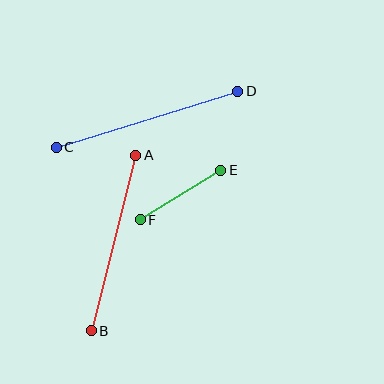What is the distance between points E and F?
The distance is approximately 95 pixels.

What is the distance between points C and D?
The distance is approximately 190 pixels.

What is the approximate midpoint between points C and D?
The midpoint is at approximately (147, 119) pixels.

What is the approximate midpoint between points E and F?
The midpoint is at approximately (180, 195) pixels.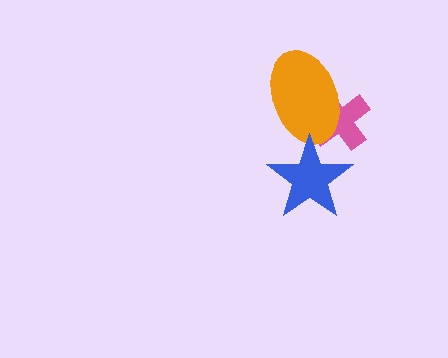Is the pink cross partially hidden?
Yes, it is partially covered by another shape.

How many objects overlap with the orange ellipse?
2 objects overlap with the orange ellipse.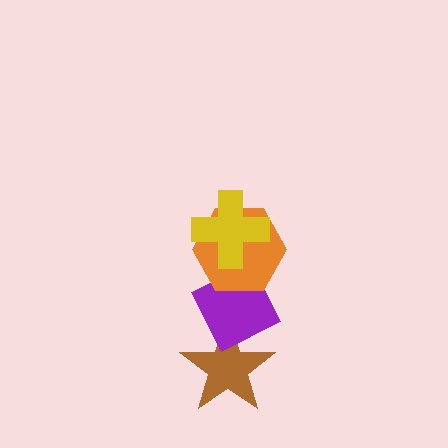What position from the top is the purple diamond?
The purple diamond is 3rd from the top.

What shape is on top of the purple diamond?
The orange hexagon is on top of the purple diamond.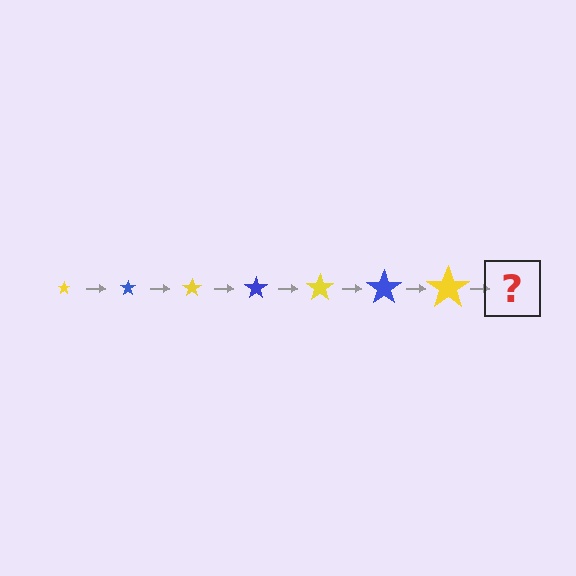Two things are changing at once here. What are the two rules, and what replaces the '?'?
The two rules are that the star grows larger each step and the color cycles through yellow and blue. The '?' should be a blue star, larger than the previous one.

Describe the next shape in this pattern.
It should be a blue star, larger than the previous one.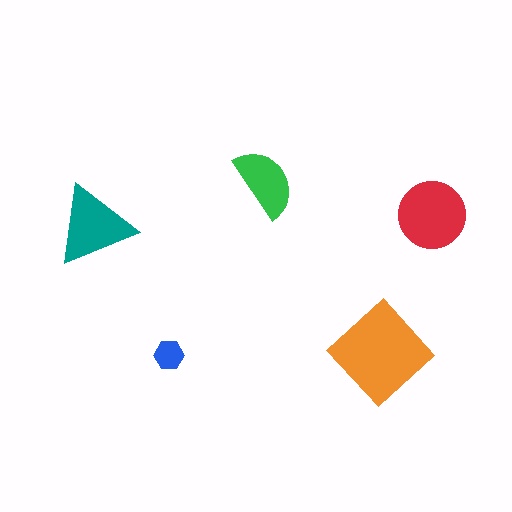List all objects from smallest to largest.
The blue hexagon, the green semicircle, the teal triangle, the red circle, the orange diamond.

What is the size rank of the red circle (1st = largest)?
2nd.